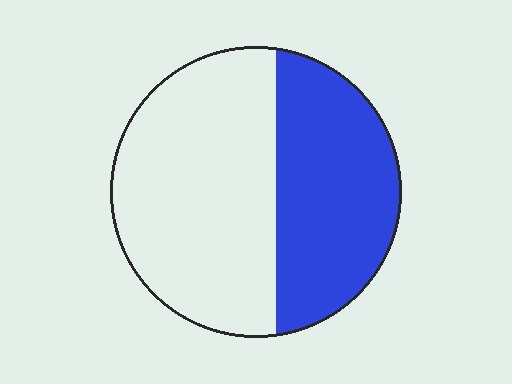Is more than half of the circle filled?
No.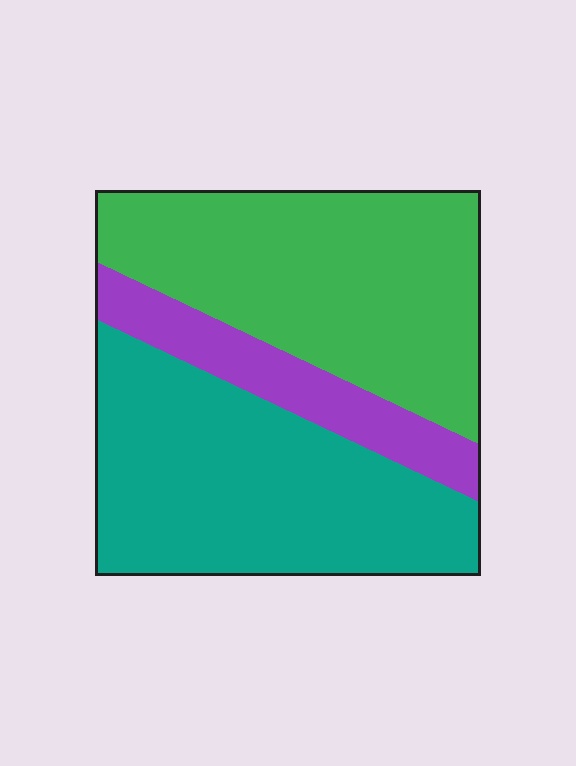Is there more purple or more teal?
Teal.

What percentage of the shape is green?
Green takes up about two fifths (2/5) of the shape.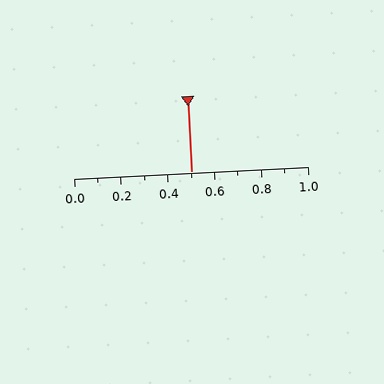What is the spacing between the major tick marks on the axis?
The major ticks are spaced 0.2 apart.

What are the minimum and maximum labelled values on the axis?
The axis runs from 0.0 to 1.0.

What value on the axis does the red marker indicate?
The marker indicates approximately 0.5.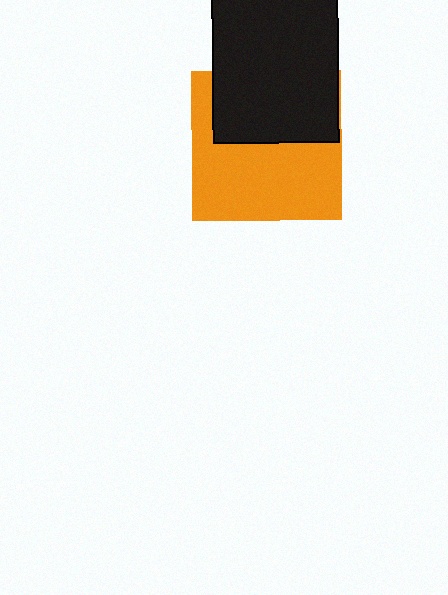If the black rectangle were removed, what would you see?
You would see the complete orange square.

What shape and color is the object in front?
The object in front is a black rectangle.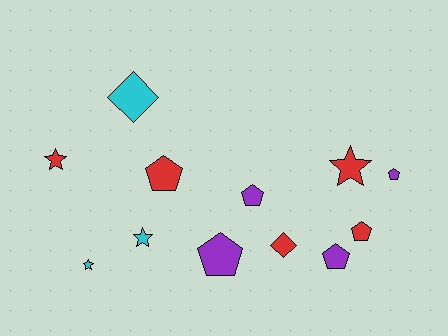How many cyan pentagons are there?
There are no cyan pentagons.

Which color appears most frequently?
Red, with 5 objects.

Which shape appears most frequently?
Pentagon, with 6 objects.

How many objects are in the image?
There are 12 objects.